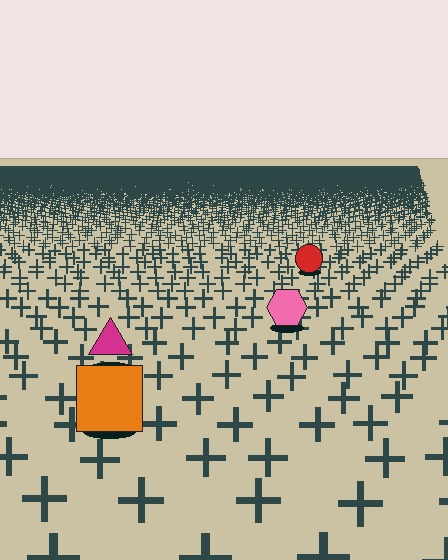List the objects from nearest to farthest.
From nearest to farthest: the orange square, the magenta triangle, the pink hexagon, the red circle.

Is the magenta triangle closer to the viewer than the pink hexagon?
Yes. The magenta triangle is closer — you can tell from the texture gradient: the ground texture is coarser near it.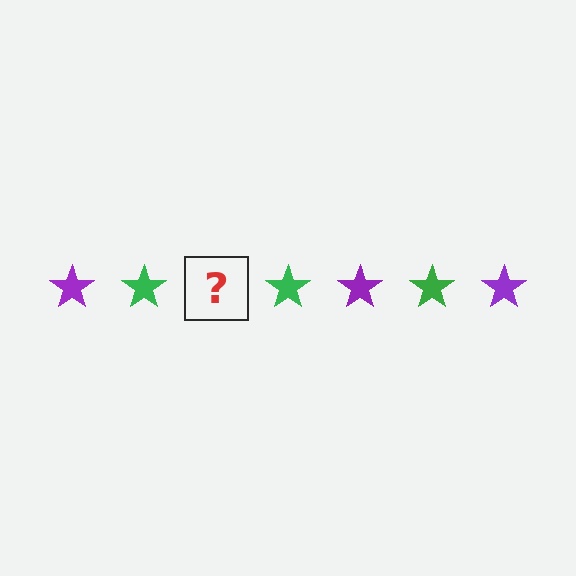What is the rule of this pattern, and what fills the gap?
The rule is that the pattern cycles through purple, green stars. The gap should be filled with a purple star.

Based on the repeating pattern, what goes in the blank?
The blank should be a purple star.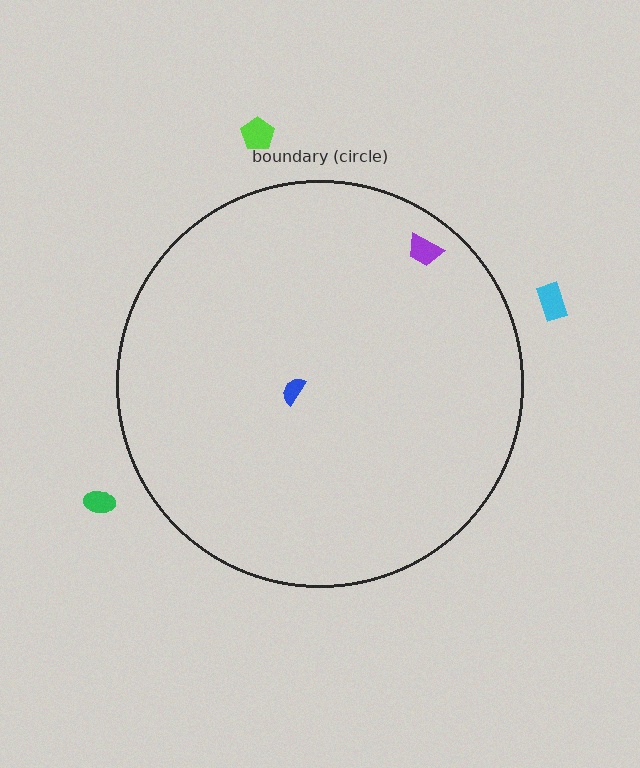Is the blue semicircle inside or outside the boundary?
Inside.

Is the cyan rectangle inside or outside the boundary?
Outside.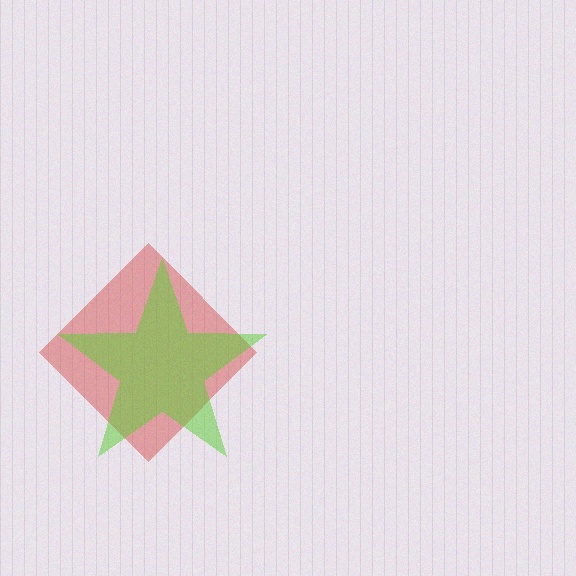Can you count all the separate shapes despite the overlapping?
Yes, there are 2 separate shapes.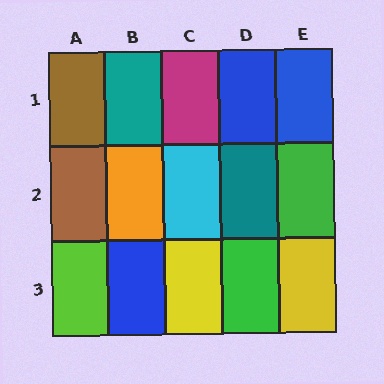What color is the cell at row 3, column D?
Green.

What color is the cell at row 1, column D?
Blue.